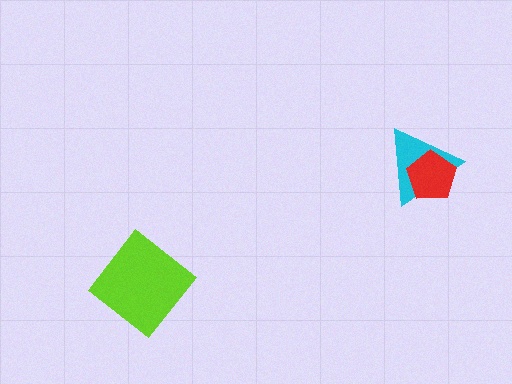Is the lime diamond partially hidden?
No, no other shape covers it.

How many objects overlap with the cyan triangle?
1 object overlaps with the cyan triangle.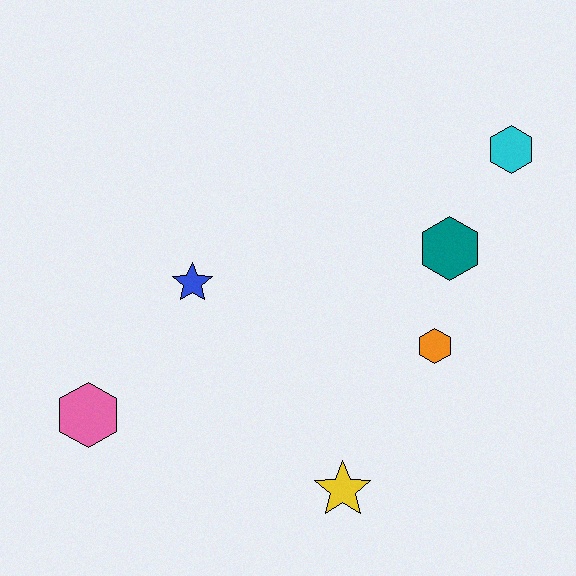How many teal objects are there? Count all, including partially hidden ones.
There is 1 teal object.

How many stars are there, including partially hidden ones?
There are 2 stars.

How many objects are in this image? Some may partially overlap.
There are 6 objects.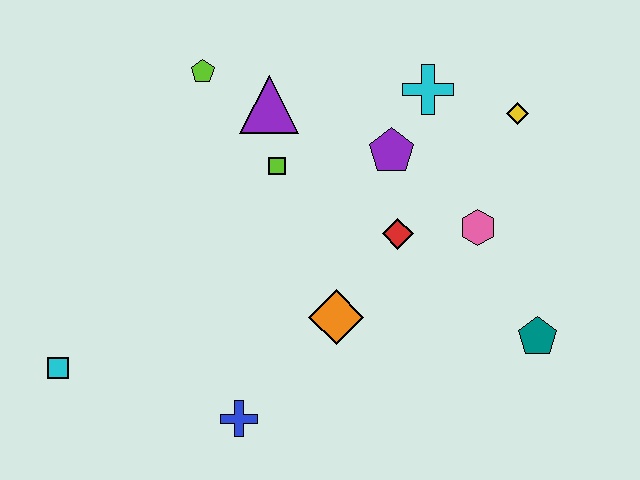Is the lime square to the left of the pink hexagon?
Yes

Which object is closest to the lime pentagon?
The purple triangle is closest to the lime pentagon.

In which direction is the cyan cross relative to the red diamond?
The cyan cross is above the red diamond.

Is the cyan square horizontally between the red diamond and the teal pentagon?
No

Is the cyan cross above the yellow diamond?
Yes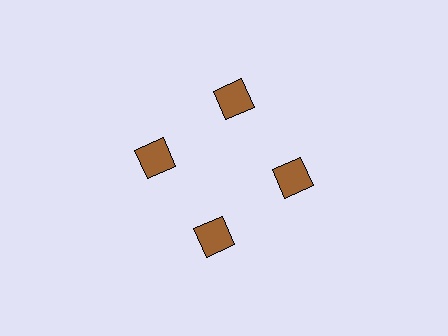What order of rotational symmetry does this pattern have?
This pattern has 4-fold rotational symmetry.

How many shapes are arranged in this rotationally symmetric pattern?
There are 4 shapes, arranged in 4 groups of 1.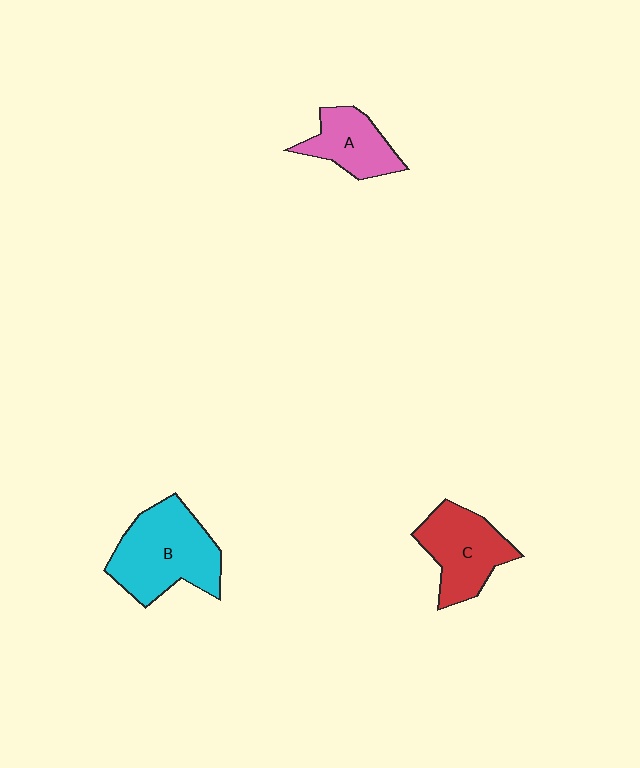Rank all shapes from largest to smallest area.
From largest to smallest: B (cyan), C (red), A (pink).